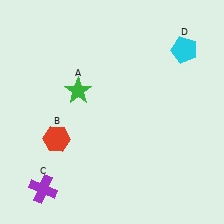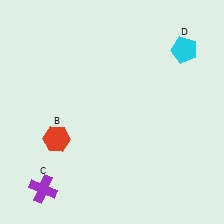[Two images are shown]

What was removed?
The green star (A) was removed in Image 2.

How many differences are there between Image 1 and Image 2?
There is 1 difference between the two images.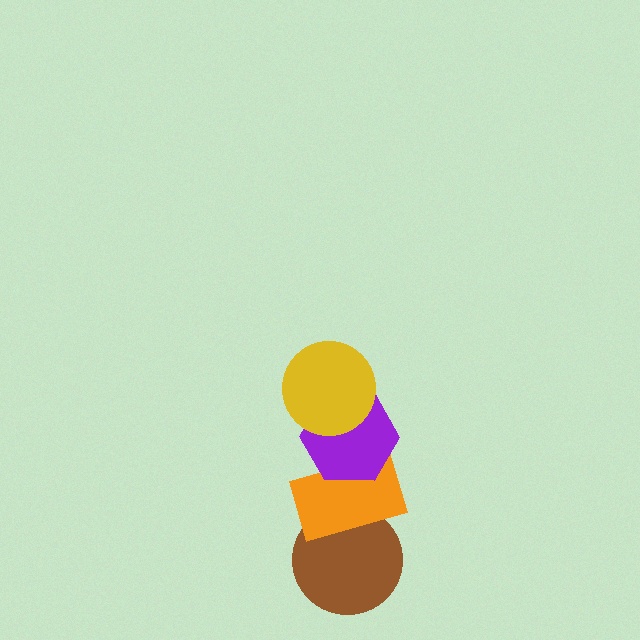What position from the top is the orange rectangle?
The orange rectangle is 3rd from the top.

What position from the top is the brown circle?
The brown circle is 4th from the top.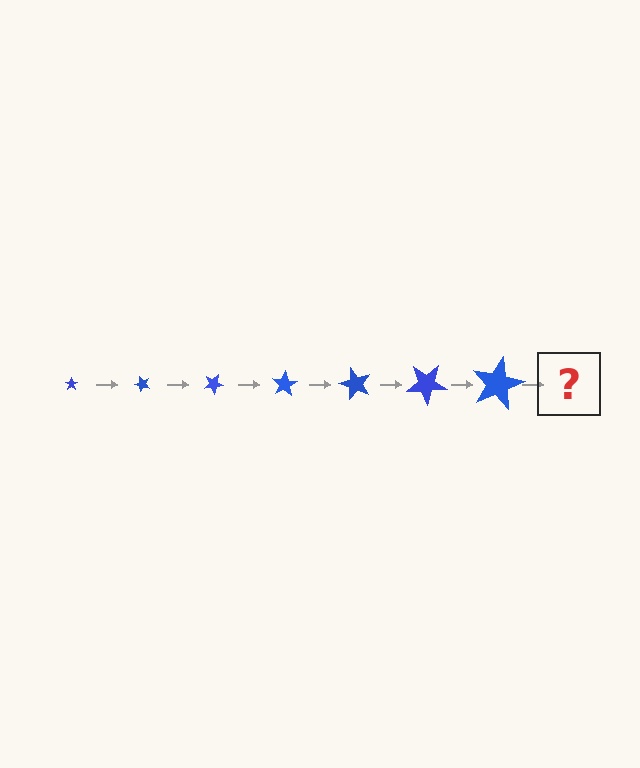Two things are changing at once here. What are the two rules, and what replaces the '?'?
The two rules are that the star grows larger each step and it rotates 50 degrees each step. The '?' should be a star, larger than the previous one and rotated 350 degrees from the start.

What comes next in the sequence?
The next element should be a star, larger than the previous one and rotated 350 degrees from the start.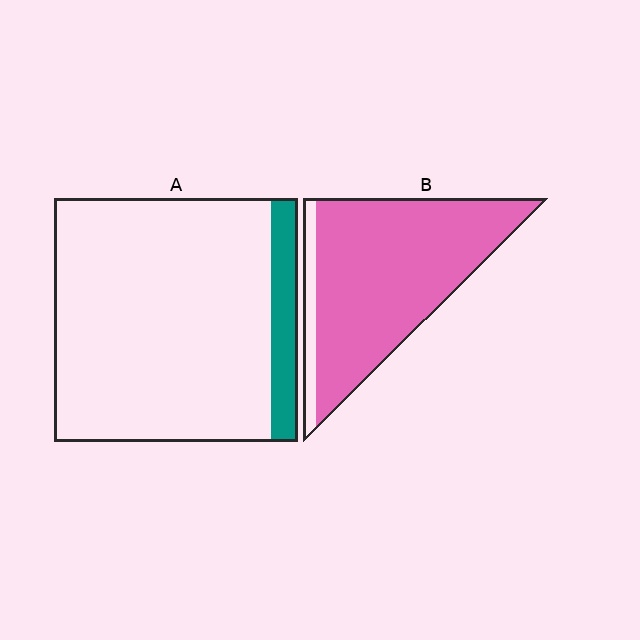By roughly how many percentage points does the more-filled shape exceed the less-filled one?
By roughly 80 percentage points (B over A).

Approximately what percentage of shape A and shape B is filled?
A is approximately 10% and B is approximately 90%.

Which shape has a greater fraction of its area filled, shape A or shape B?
Shape B.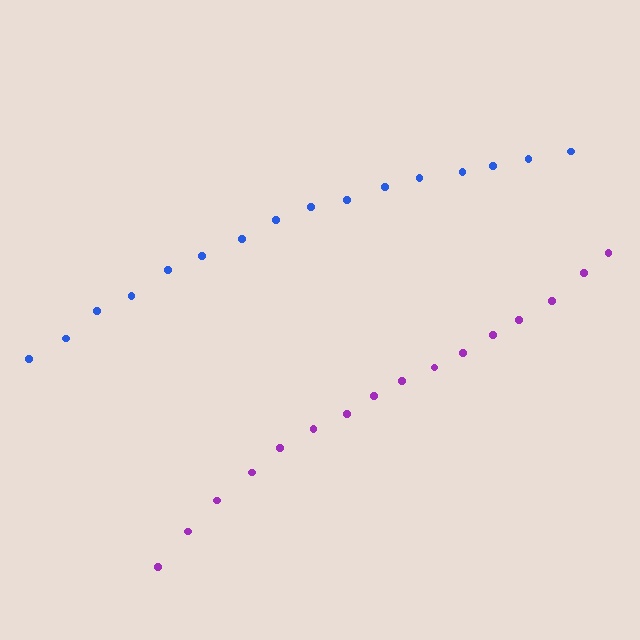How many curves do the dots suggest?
There are 2 distinct paths.